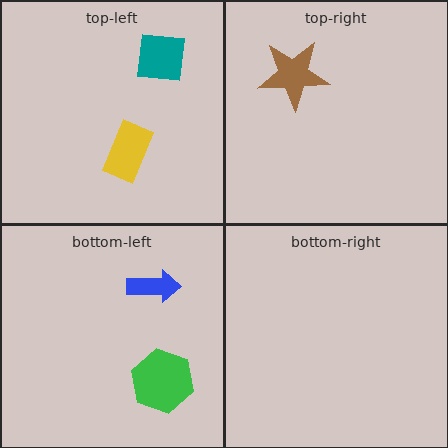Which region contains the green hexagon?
The bottom-left region.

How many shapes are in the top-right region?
1.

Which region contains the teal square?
The top-left region.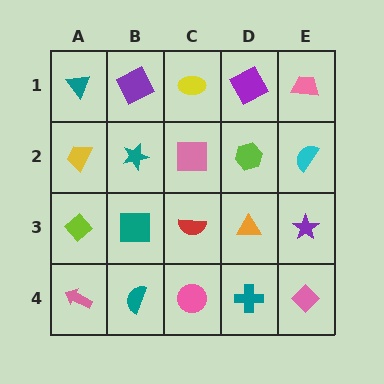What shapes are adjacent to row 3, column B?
A teal star (row 2, column B), a teal semicircle (row 4, column B), a lime diamond (row 3, column A), a red semicircle (row 3, column C).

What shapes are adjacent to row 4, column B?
A teal square (row 3, column B), a pink arrow (row 4, column A), a pink circle (row 4, column C).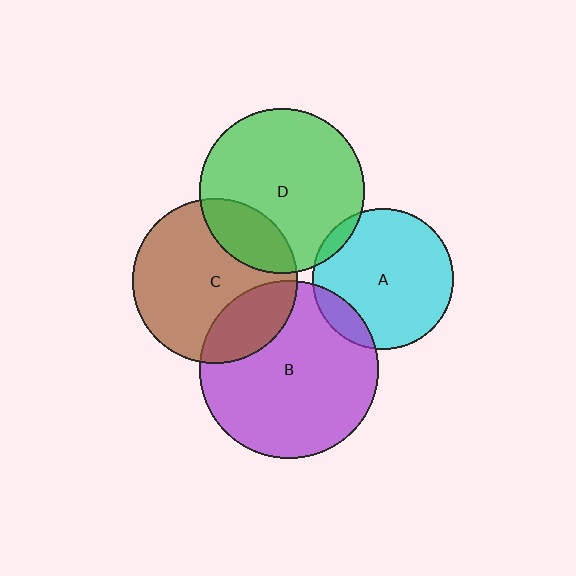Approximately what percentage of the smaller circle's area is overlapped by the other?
Approximately 10%.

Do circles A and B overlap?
Yes.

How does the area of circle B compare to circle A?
Approximately 1.6 times.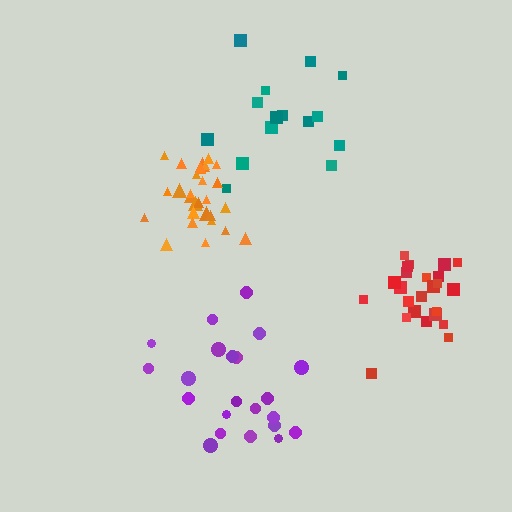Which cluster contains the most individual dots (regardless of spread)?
Orange (31).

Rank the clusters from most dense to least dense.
orange, red, purple, teal.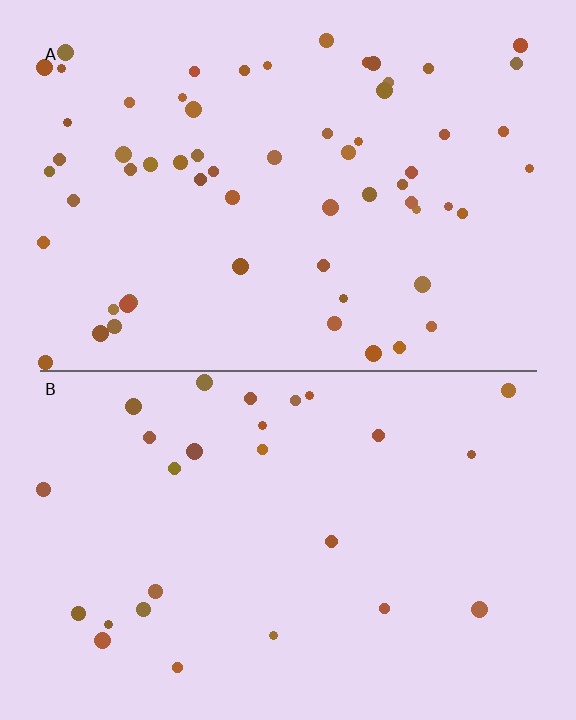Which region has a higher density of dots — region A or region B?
A (the top).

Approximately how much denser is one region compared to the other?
Approximately 2.3× — region A over region B.